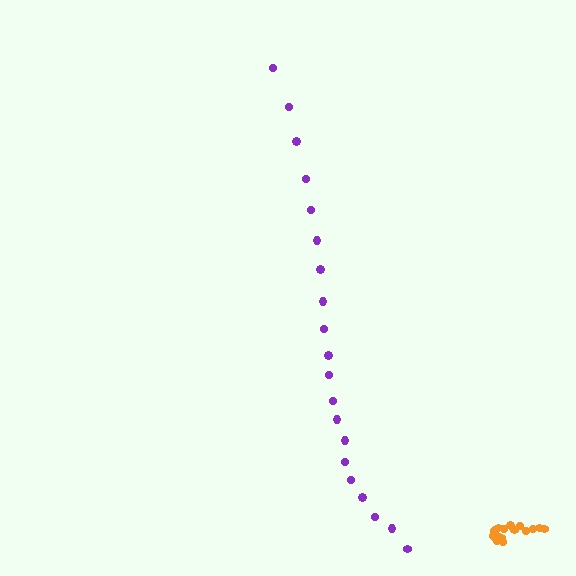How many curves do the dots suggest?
There are 2 distinct paths.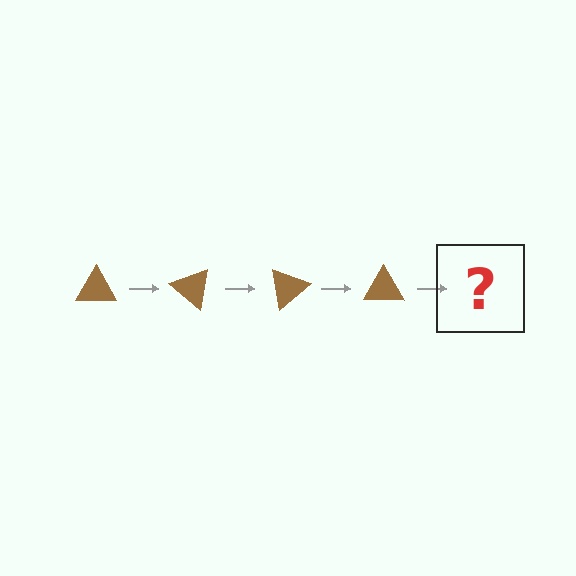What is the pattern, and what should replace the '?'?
The pattern is that the triangle rotates 40 degrees each step. The '?' should be a brown triangle rotated 160 degrees.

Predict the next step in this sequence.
The next step is a brown triangle rotated 160 degrees.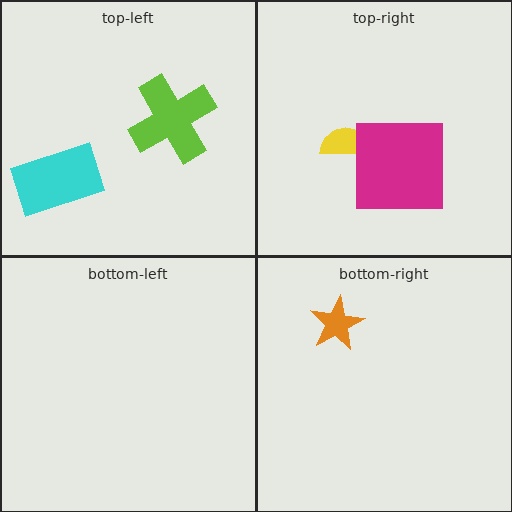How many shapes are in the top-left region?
2.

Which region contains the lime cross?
The top-left region.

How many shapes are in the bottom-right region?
1.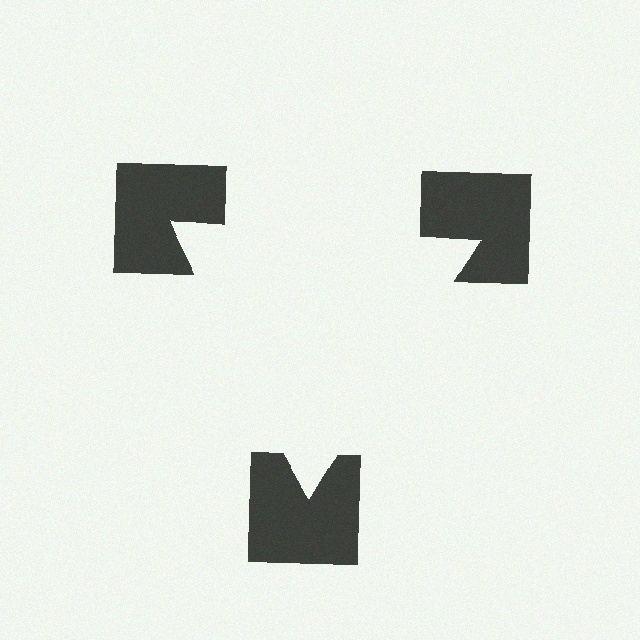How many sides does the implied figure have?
3 sides.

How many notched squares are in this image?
There are 3 — one at each vertex of the illusory triangle.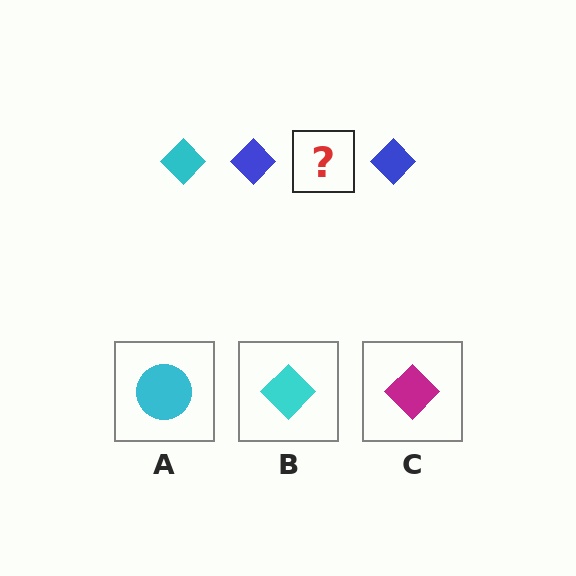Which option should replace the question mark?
Option B.